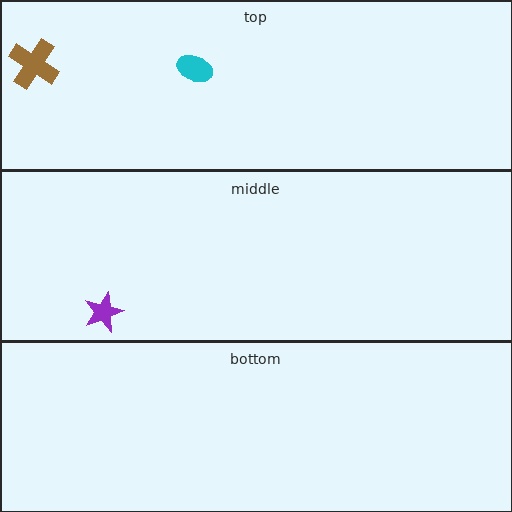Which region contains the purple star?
The middle region.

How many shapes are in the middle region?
1.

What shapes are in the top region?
The brown cross, the cyan ellipse.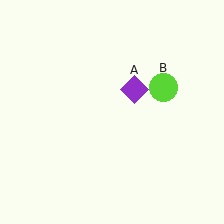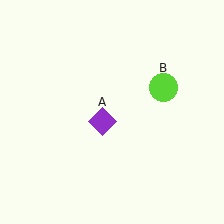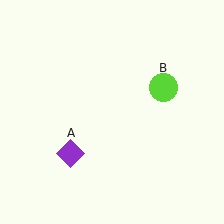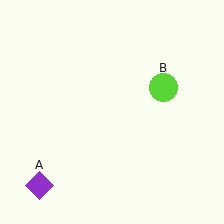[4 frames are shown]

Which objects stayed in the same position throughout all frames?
Lime circle (object B) remained stationary.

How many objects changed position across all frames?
1 object changed position: purple diamond (object A).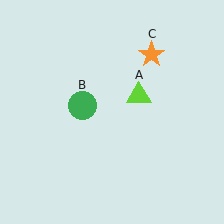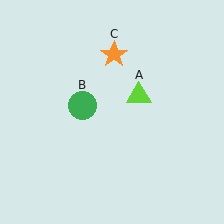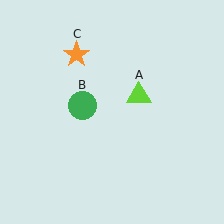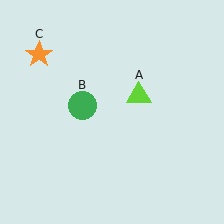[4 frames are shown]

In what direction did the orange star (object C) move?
The orange star (object C) moved left.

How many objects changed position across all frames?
1 object changed position: orange star (object C).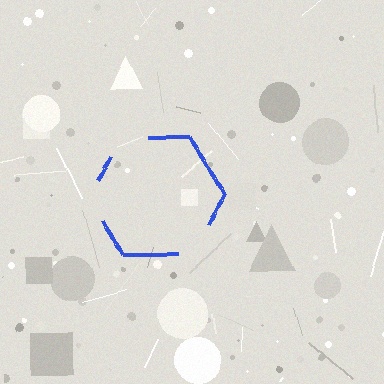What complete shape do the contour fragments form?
The contour fragments form a hexagon.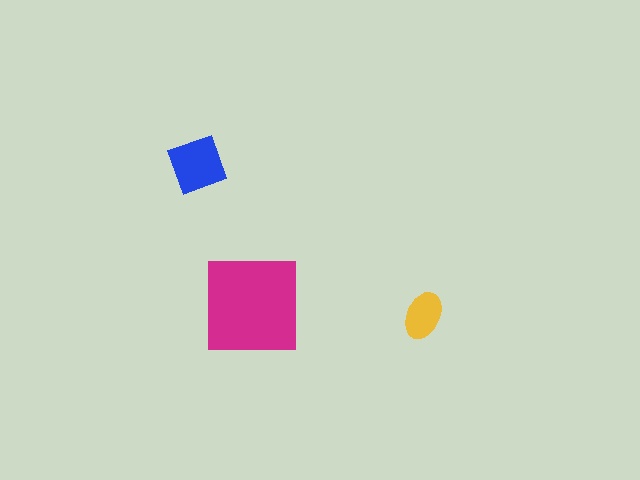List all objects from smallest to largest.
The yellow ellipse, the blue diamond, the magenta square.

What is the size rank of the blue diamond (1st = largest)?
2nd.